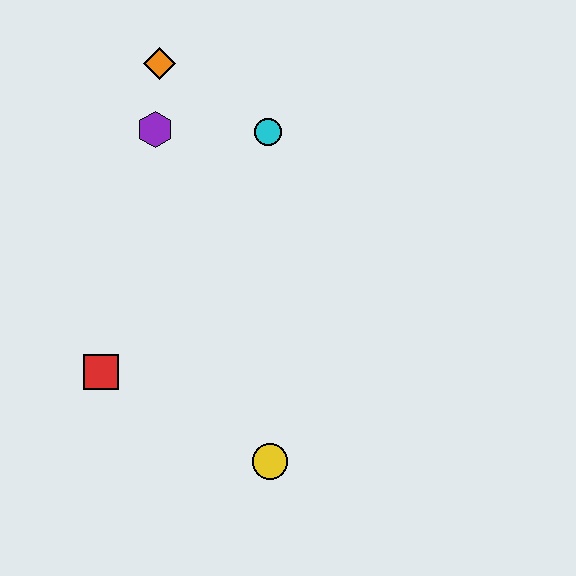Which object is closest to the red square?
The yellow circle is closest to the red square.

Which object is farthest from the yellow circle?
The orange diamond is farthest from the yellow circle.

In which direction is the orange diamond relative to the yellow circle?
The orange diamond is above the yellow circle.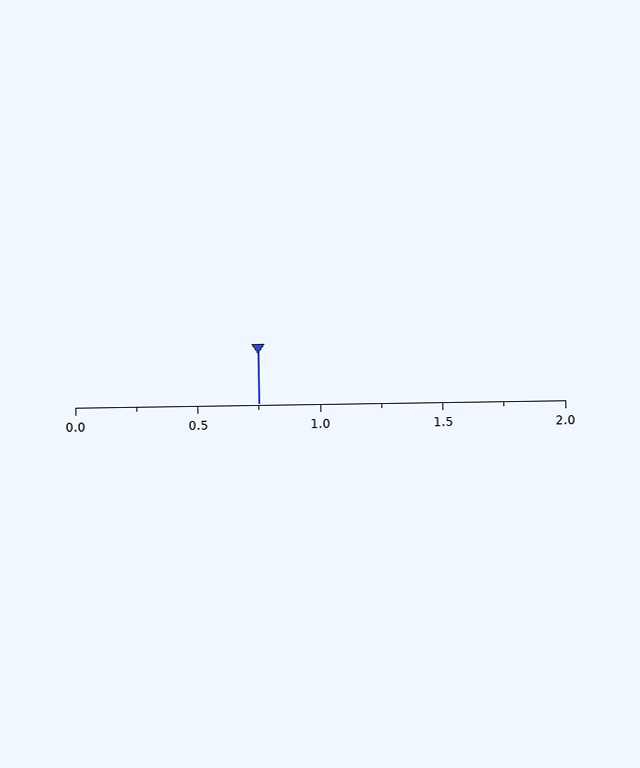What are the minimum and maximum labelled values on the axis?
The axis runs from 0.0 to 2.0.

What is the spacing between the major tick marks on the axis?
The major ticks are spaced 0.5 apart.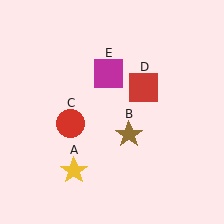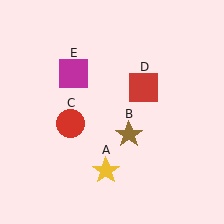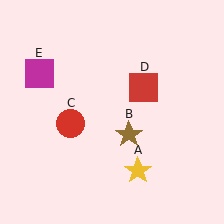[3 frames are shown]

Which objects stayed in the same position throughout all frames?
Brown star (object B) and red circle (object C) and red square (object D) remained stationary.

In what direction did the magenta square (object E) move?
The magenta square (object E) moved left.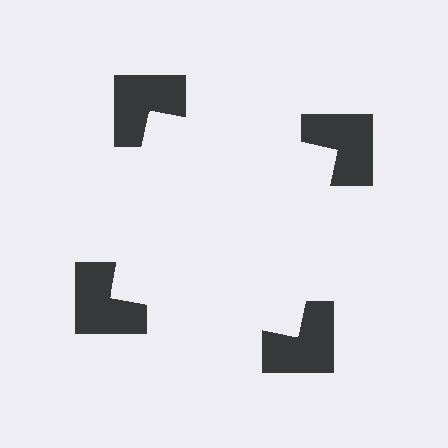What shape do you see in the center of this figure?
An illusory square — its edges are inferred from the aligned wedge cuts in the notched squares, not physically drawn.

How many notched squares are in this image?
There are 4 — one at each vertex of the illusory square.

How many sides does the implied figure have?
4 sides.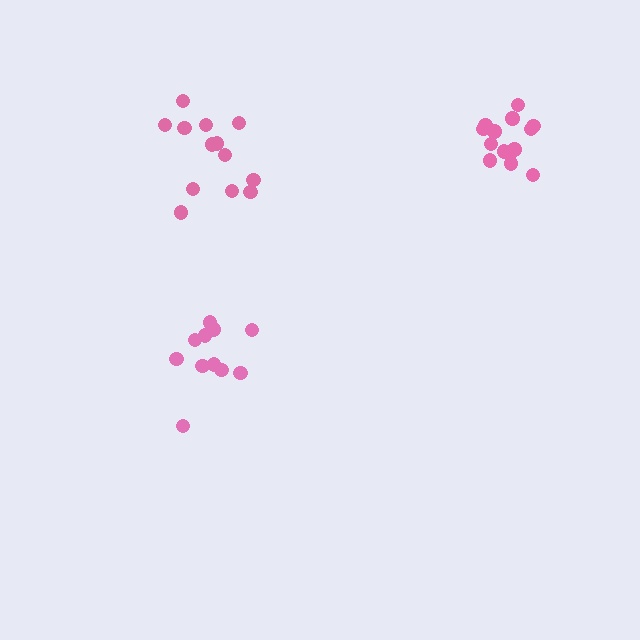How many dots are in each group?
Group 1: 11 dots, Group 2: 13 dots, Group 3: 14 dots (38 total).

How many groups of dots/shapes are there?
There are 3 groups.